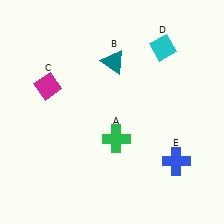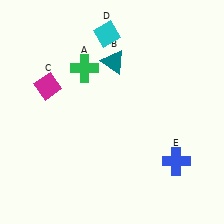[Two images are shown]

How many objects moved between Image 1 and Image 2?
2 objects moved between the two images.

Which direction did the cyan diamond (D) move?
The cyan diamond (D) moved left.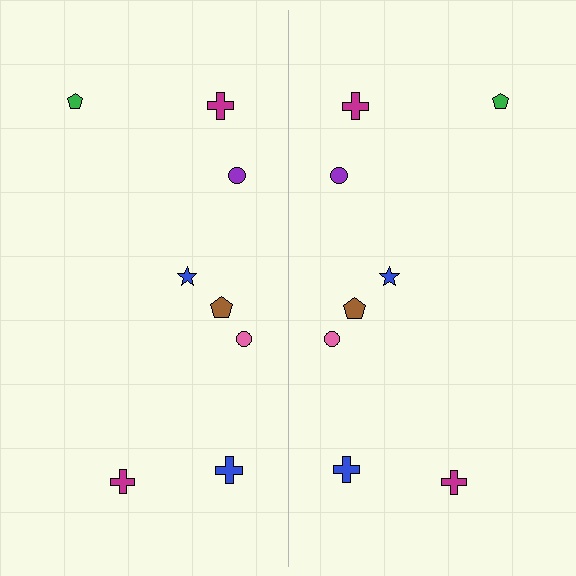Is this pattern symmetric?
Yes, this pattern has bilateral (reflection) symmetry.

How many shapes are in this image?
There are 16 shapes in this image.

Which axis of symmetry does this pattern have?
The pattern has a vertical axis of symmetry running through the center of the image.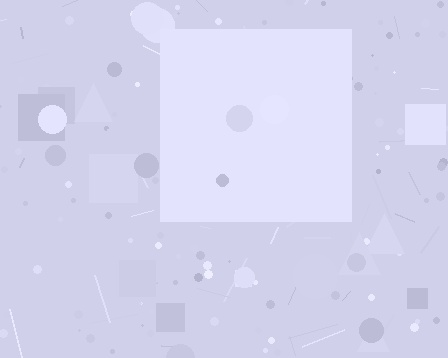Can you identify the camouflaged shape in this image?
The camouflaged shape is a square.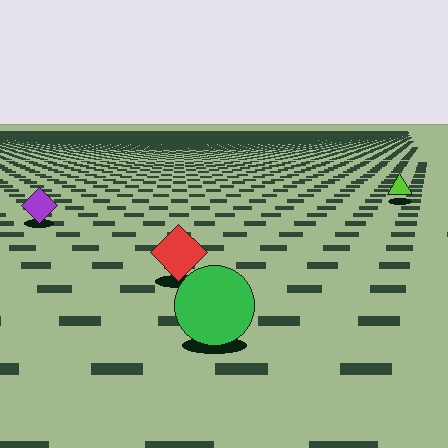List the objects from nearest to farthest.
From nearest to farthest: the green circle, the red diamond, the purple diamond, the lime triangle.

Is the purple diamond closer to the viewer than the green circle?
No. The green circle is closer — you can tell from the texture gradient: the ground texture is coarser near it.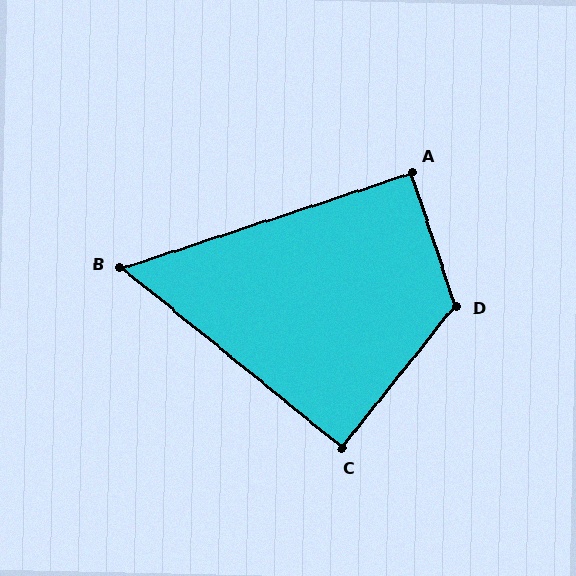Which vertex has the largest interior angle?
D, at approximately 123 degrees.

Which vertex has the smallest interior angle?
B, at approximately 57 degrees.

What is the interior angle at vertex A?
Approximately 90 degrees (approximately right).